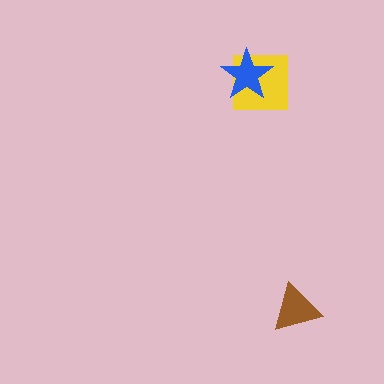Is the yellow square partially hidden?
Yes, it is partially covered by another shape.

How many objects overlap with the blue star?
1 object overlaps with the blue star.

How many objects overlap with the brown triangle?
0 objects overlap with the brown triangle.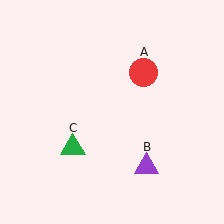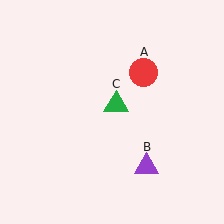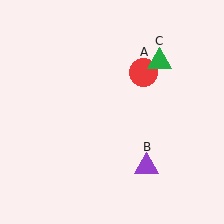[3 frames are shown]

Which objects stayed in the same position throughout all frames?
Red circle (object A) and purple triangle (object B) remained stationary.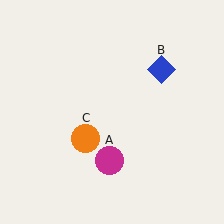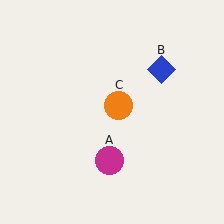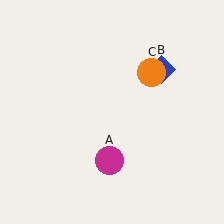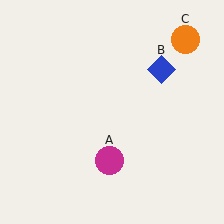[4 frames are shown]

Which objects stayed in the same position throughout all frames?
Magenta circle (object A) and blue diamond (object B) remained stationary.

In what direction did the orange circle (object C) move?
The orange circle (object C) moved up and to the right.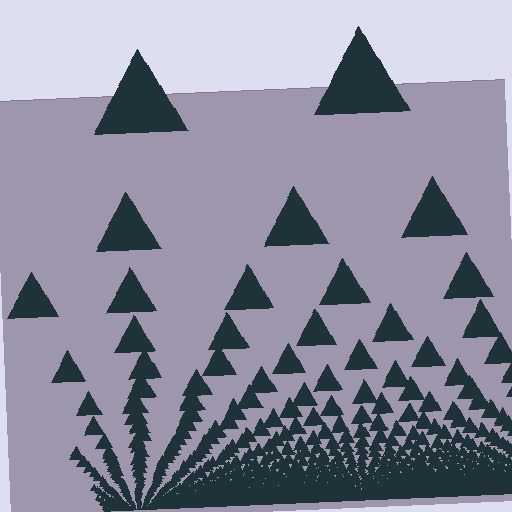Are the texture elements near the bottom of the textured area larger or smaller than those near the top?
Smaller. The gradient is inverted — elements near the bottom are smaller and denser.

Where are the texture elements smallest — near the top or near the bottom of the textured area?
Near the bottom.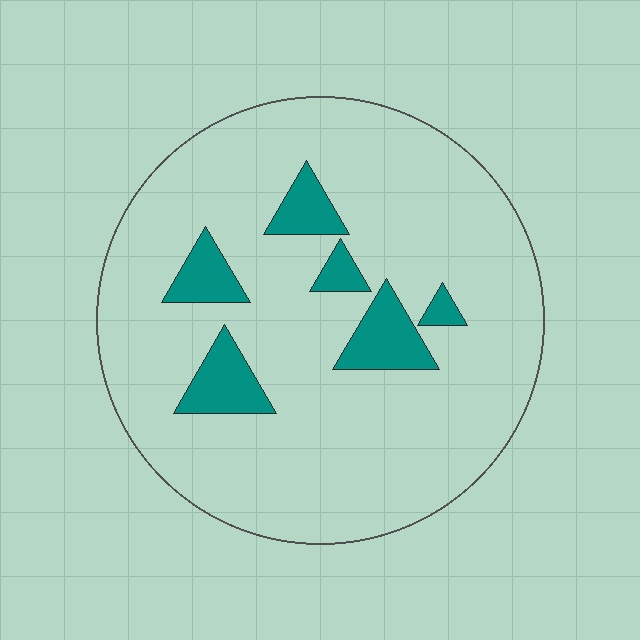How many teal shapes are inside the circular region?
6.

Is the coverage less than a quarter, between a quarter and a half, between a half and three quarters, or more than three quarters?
Less than a quarter.